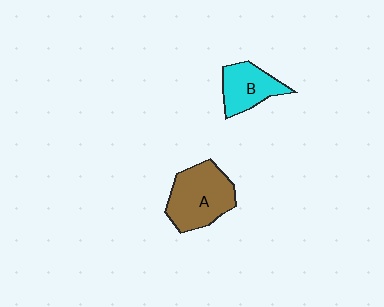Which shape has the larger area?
Shape A (brown).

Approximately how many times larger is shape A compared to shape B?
Approximately 1.5 times.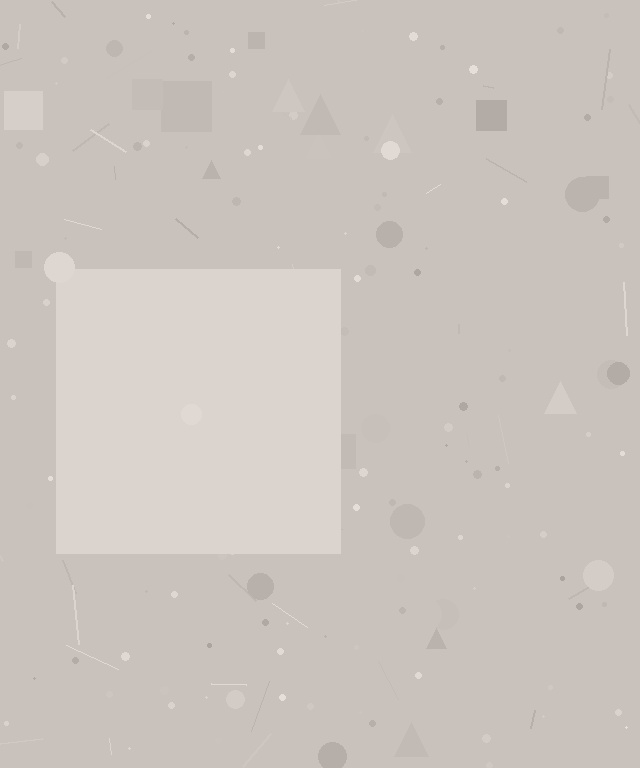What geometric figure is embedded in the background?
A square is embedded in the background.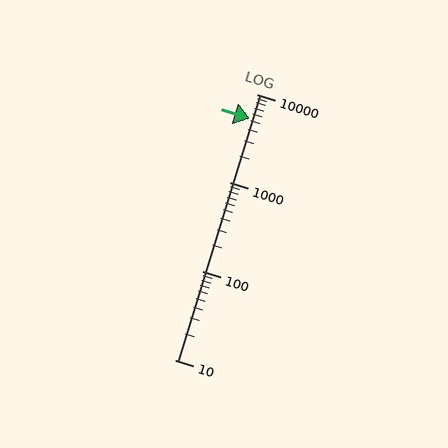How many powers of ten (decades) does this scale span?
The scale spans 3 decades, from 10 to 10000.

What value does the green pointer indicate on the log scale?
The pointer indicates approximately 5300.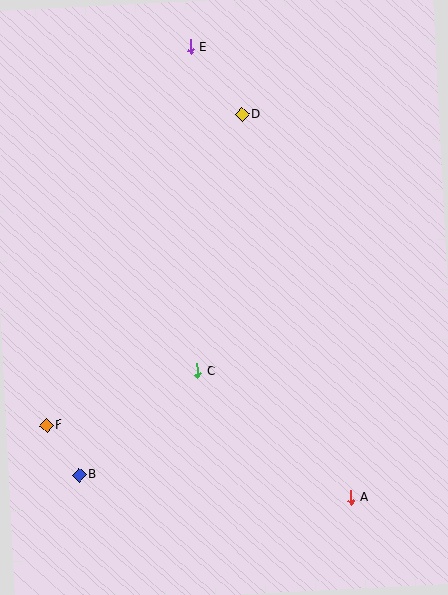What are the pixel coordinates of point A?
Point A is at (351, 498).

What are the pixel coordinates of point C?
Point C is at (197, 371).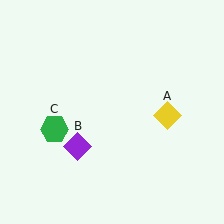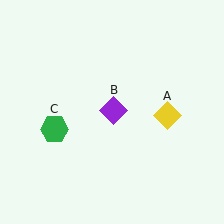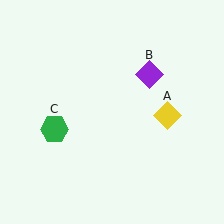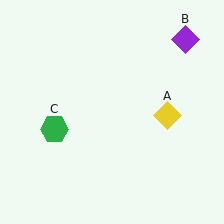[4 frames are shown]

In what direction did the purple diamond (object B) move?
The purple diamond (object B) moved up and to the right.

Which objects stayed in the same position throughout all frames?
Yellow diamond (object A) and green hexagon (object C) remained stationary.